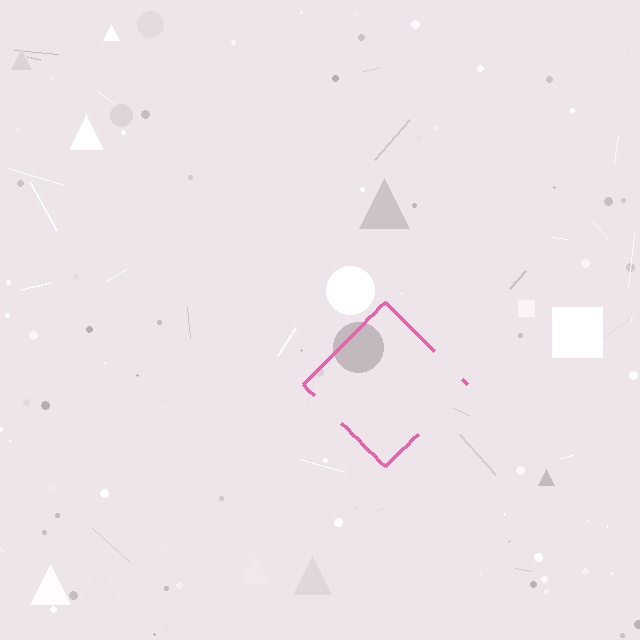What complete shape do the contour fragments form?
The contour fragments form a diamond.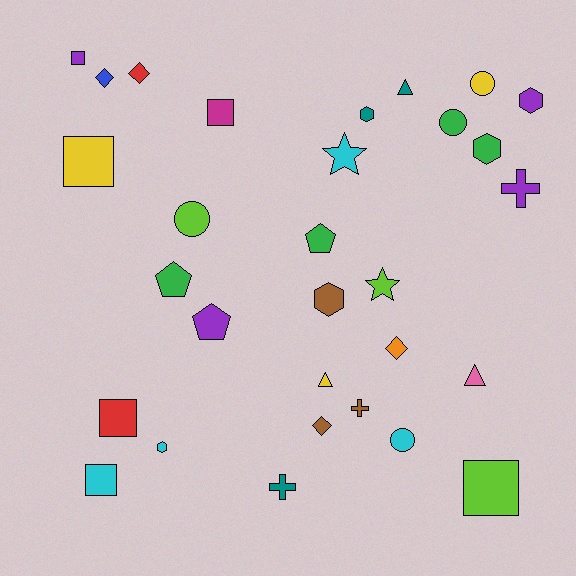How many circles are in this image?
There are 4 circles.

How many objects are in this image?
There are 30 objects.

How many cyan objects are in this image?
There are 4 cyan objects.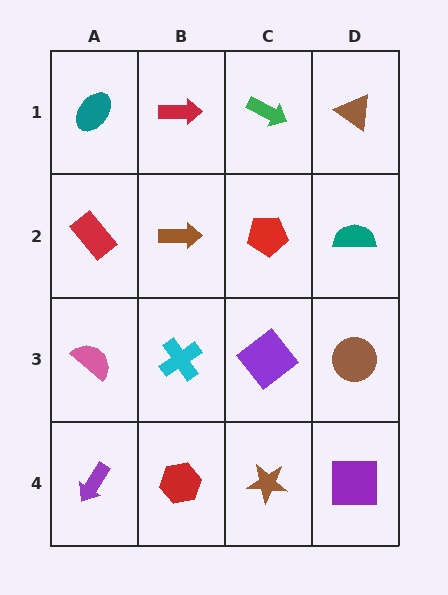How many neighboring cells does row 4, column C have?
3.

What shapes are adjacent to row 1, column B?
A brown arrow (row 2, column B), a teal ellipse (row 1, column A), a green arrow (row 1, column C).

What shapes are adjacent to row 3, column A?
A red rectangle (row 2, column A), a purple arrow (row 4, column A), a cyan cross (row 3, column B).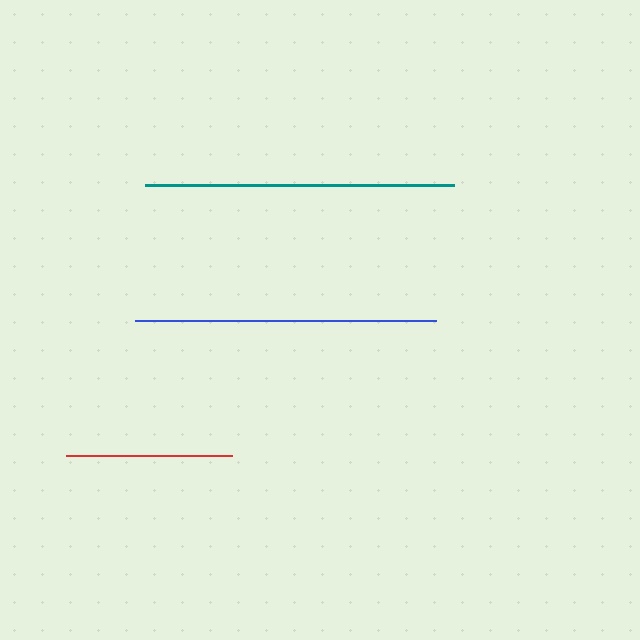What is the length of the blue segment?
The blue segment is approximately 301 pixels long.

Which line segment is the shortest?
The red line is the shortest at approximately 166 pixels.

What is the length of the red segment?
The red segment is approximately 166 pixels long.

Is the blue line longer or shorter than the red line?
The blue line is longer than the red line.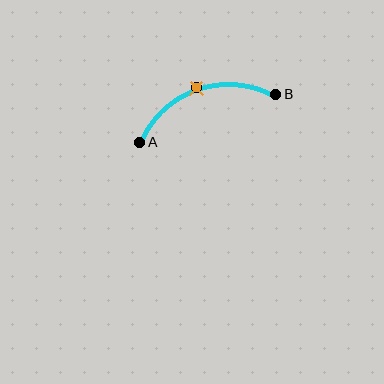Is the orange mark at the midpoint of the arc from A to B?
Yes. The orange mark lies on the arc at equal arc-length from both A and B — it is the arc midpoint.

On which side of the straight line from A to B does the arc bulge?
The arc bulges above the straight line connecting A and B.